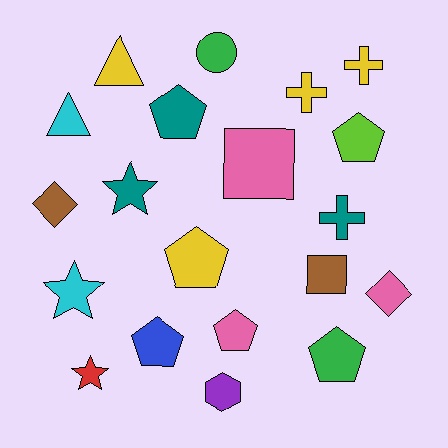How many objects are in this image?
There are 20 objects.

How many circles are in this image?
There is 1 circle.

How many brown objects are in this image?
There are 2 brown objects.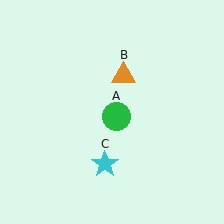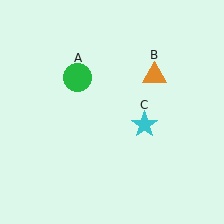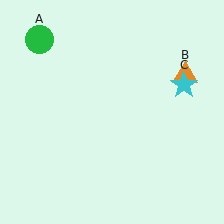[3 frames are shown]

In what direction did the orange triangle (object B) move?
The orange triangle (object B) moved right.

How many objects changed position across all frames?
3 objects changed position: green circle (object A), orange triangle (object B), cyan star (object C).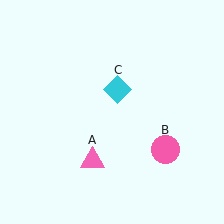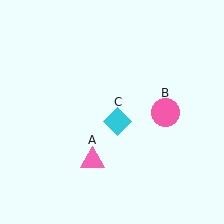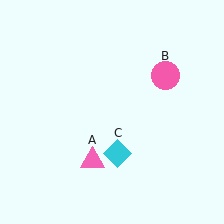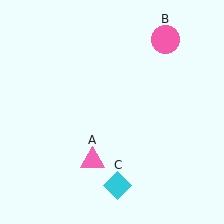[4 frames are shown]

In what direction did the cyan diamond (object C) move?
The cyan diamond (object C) moved down.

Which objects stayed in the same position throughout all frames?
Pink triangle (object A) remained stationary.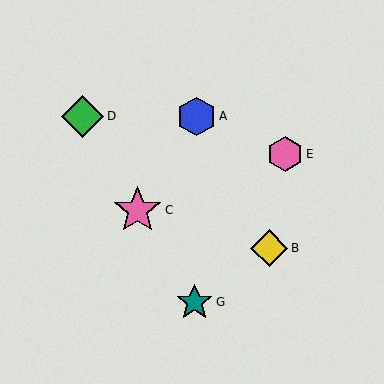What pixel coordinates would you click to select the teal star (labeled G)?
Click at (195, 302) to select the teal star G.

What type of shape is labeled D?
Shape D is a green diamond.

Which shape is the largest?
The pink star (labeled C) is the largest.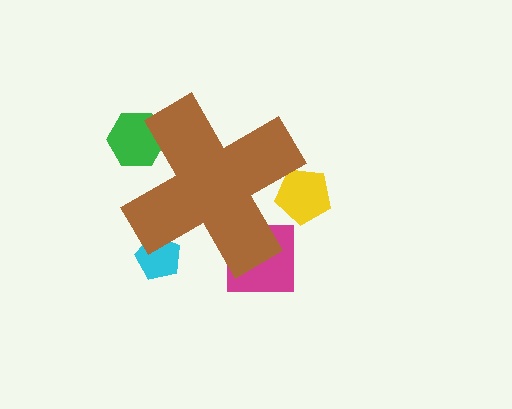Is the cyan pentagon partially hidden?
Yes, the cyan pentagon is partially hidden behind the brown cross.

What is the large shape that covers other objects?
A brown cross.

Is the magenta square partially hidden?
Yes, the magenta square is partially hidden behind the brown cross.